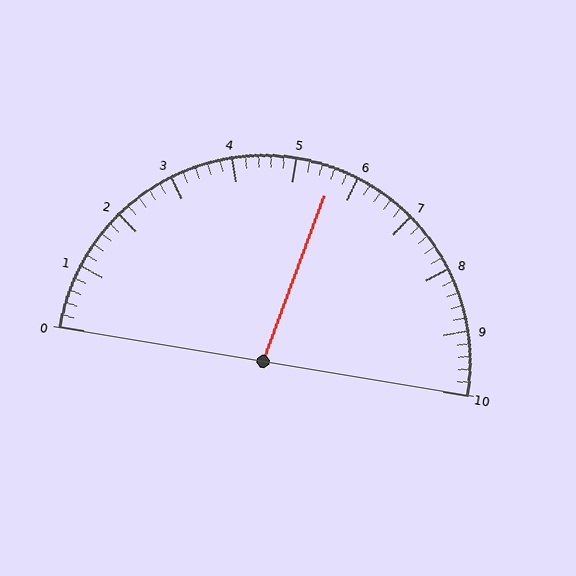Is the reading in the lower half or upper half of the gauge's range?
The reading is in the upper half of the range (0 to 10).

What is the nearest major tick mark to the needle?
The nearest major tick mark is 6.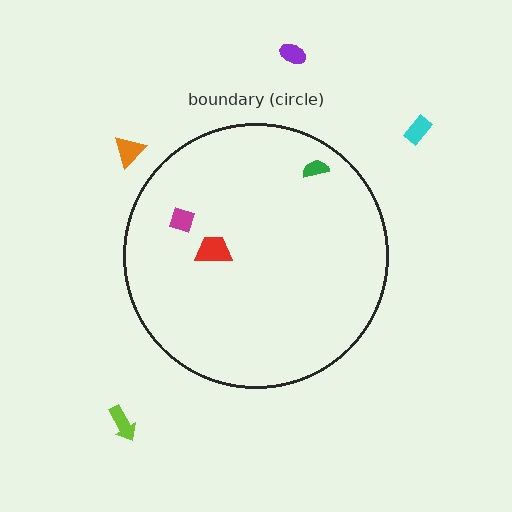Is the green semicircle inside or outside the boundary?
Inside.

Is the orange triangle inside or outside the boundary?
Outside.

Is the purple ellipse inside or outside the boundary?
Outside.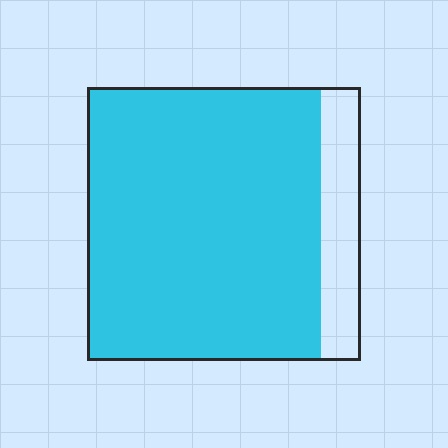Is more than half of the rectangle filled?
Yes.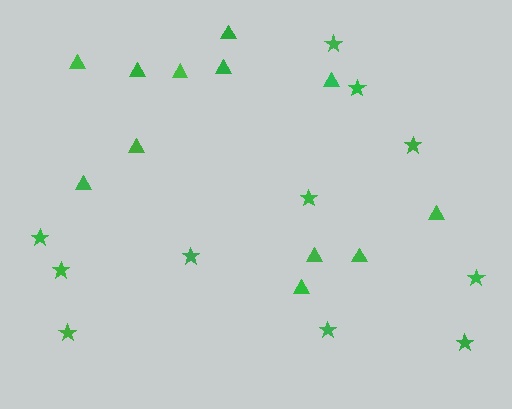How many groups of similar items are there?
There are 2 groups: one group of triangles (12) and one group of stars (11).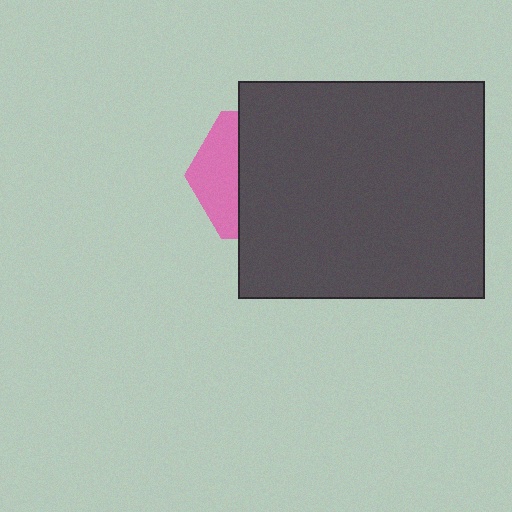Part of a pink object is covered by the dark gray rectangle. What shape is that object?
It is a hexagon.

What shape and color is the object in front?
The object in front is a dark gray rectangle.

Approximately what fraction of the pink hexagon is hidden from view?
Roughly 69% of the pink hexagon is hidden behind the dark gray rectangle.